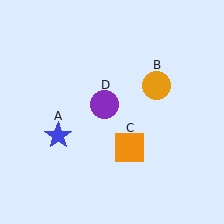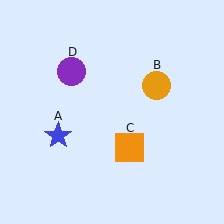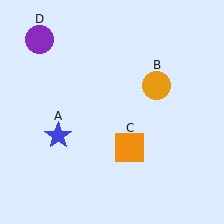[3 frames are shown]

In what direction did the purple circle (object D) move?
The purple circle (object D) moved up and to the left.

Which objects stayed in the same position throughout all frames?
Blue star (object A) and orange circle (object B) and orange square (object C) remained stationary.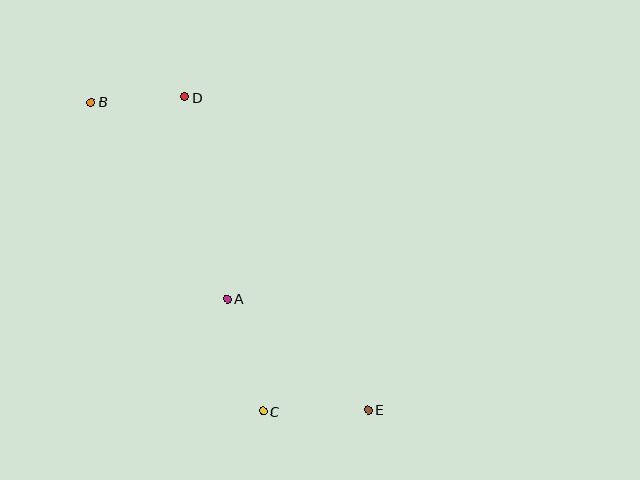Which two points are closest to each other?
Points B and D are closest to each other.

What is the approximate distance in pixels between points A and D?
The distance between A and D is approximately 206 pixels.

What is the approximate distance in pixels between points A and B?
The distance between A and B is approximately 239 pixels.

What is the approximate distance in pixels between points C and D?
The distance between C and D is approximately 324 pixels.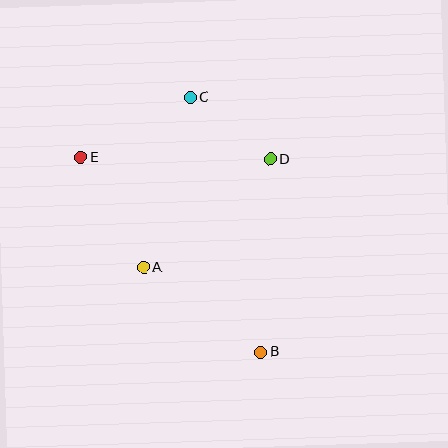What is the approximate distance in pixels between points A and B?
The distance between A and B is approximately 144 pixels.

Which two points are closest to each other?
Points C and D are closest to each other.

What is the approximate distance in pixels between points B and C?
The distance between B and C is approximately 265 pixels.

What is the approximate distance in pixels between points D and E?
The distance between D and E is approximately 190 pixels.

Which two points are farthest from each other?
Points B and E are farthest from each other.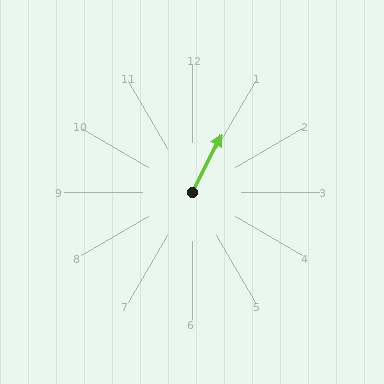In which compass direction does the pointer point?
Northeast.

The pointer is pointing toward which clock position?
Roughly 1 o'clock.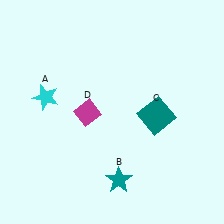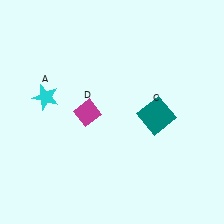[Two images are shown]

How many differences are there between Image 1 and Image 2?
There is 1 difference between the two images.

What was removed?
The teal star (B) was removed in Image 2.